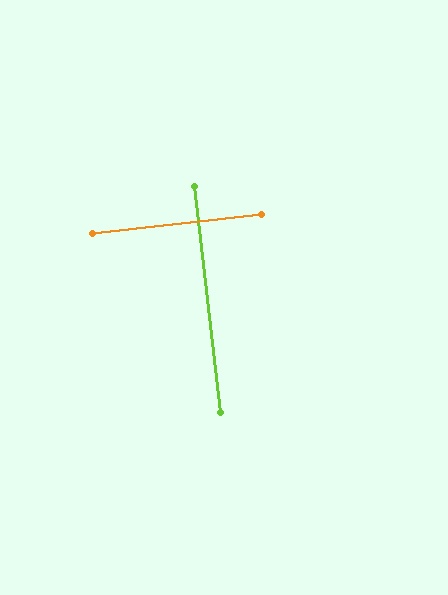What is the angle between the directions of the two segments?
Approximately 90 degrees.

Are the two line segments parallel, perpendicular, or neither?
Perpendicular — they meet at approximately 90°.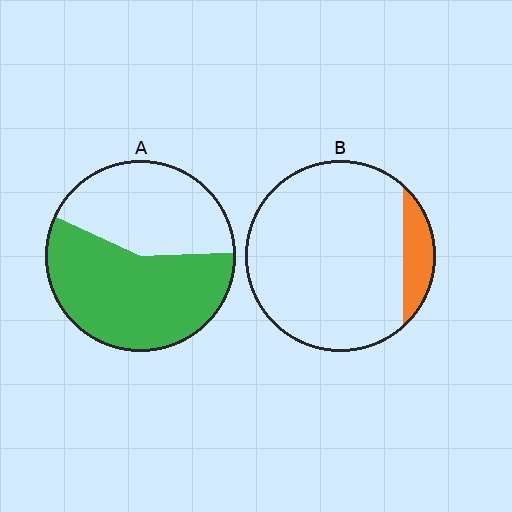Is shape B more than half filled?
No.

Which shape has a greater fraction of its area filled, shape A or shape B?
Shape A.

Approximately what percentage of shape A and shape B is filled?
A is approximately 55% and B is approximately 10%.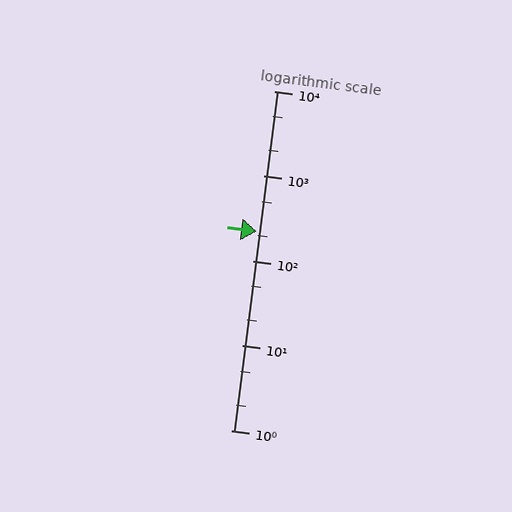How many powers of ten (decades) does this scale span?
The scale spans 4 decades, from 1 to 10000.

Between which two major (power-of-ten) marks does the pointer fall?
The pointer is between 100 and 1000.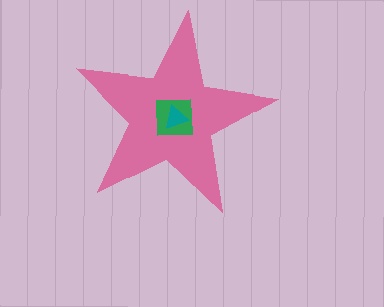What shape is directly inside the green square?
The teal triangle.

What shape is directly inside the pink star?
The green square.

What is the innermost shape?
The teal triangle.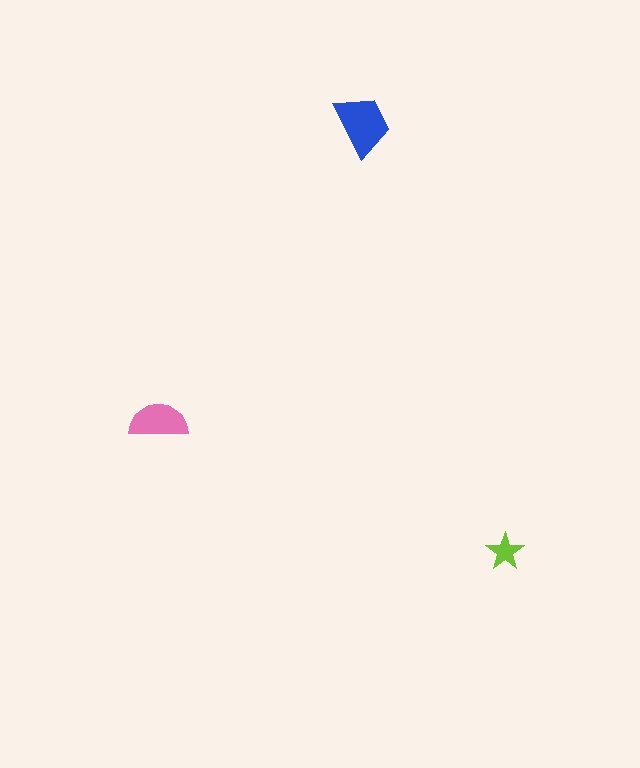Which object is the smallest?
The lime star.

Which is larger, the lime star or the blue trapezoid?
The blue trapezoid.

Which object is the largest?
The blue trapezoid.